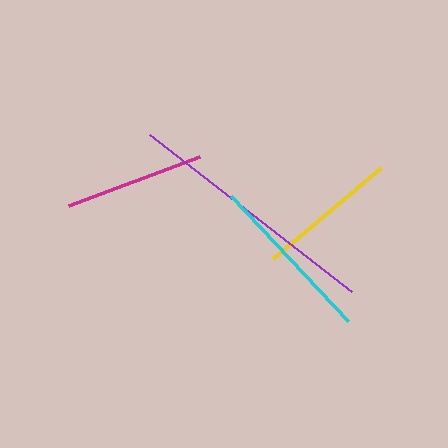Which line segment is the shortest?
The magenta line is the shortest at approximately 140 pixels.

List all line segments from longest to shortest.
From longest to shortest: purple, cyan, yellow, magenta.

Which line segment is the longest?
The purple line is the longest at approximately 256 pixels.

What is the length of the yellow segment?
The yellow segment is approximately 141 pixels long.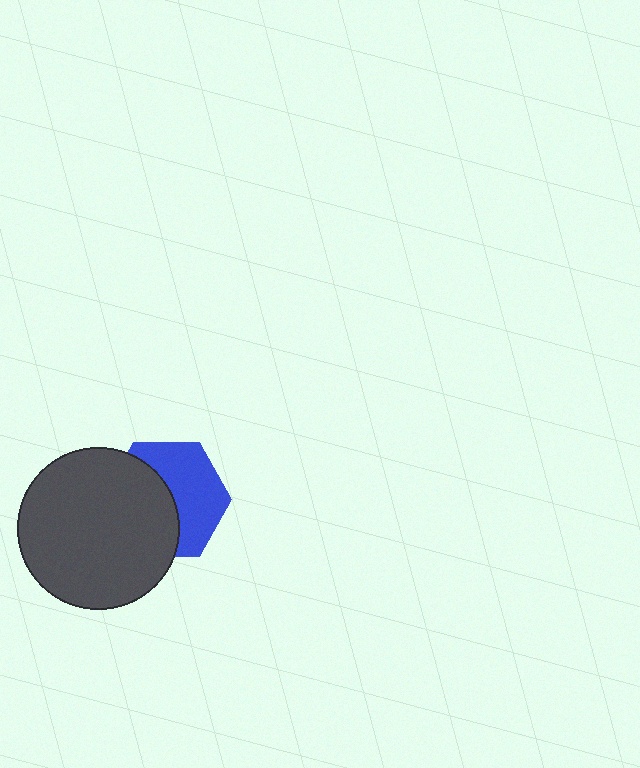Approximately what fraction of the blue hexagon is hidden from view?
Roughly 49% of the blue hexagon is hidden behind the dark gray circle.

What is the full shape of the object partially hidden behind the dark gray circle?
The partially hidden object is a blue hexagon.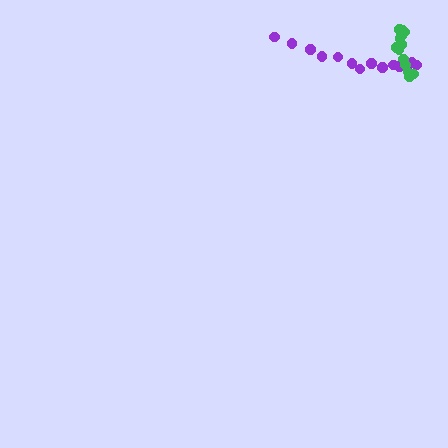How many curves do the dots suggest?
There are 2 distinct paths.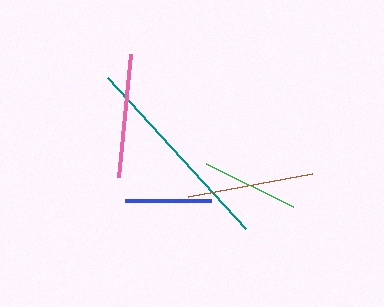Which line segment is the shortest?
The blue line is the shortest at approximately 86 pixels.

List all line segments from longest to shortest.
From longest to shortest: teal, brown, pink, green, blue.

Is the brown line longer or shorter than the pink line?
The brown line is longer than the pink line.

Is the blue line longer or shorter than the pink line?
The pink line is longer than the blue line.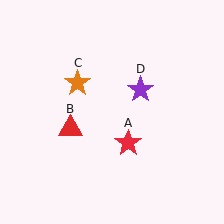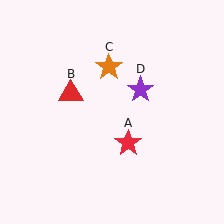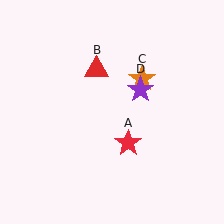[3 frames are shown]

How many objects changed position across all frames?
2 objects changed position: red triangle (object B), orange star (object C).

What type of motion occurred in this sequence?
The red triangle (object B), orange star (object C) rotated clockwise around the center of the scene.